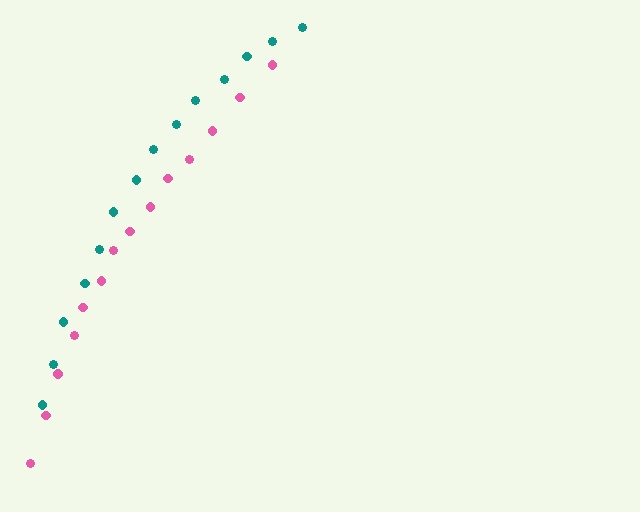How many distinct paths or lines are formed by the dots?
There are 2 distinct paths.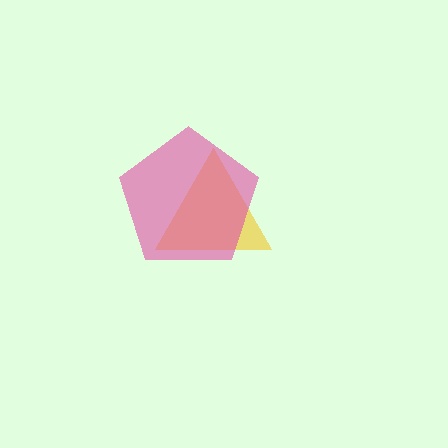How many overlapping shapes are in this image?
There are 2 overlapping shapes in the image.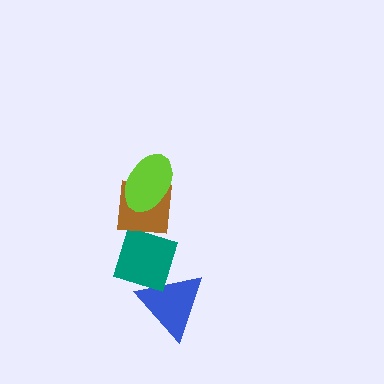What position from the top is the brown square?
The brown square is 2nd from the top.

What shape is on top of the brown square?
The lime ellipse is on top of the brown square.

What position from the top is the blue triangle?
The blue triangle is 4th from the top.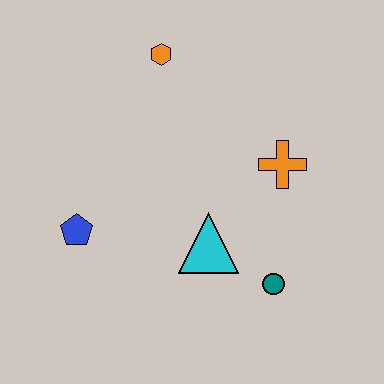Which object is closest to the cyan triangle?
The teal circle is closest to the cyan triangle.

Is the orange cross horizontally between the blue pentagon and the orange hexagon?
No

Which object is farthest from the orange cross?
The blue pentagon is farthest from the orange cross.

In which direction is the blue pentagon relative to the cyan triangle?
The blue pentagon is to the left of the cyan triangle.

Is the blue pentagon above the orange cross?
No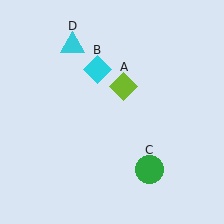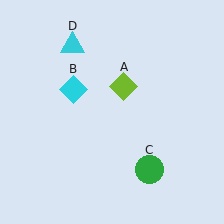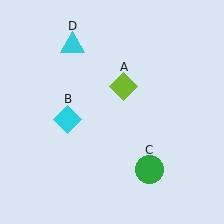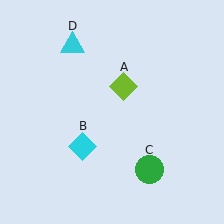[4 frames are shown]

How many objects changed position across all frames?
1 object changed position: cyan diamond (object B).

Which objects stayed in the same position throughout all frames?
Lime diamond (object A) and green circle (object C) and cyan triangle (object D) remained stationary.